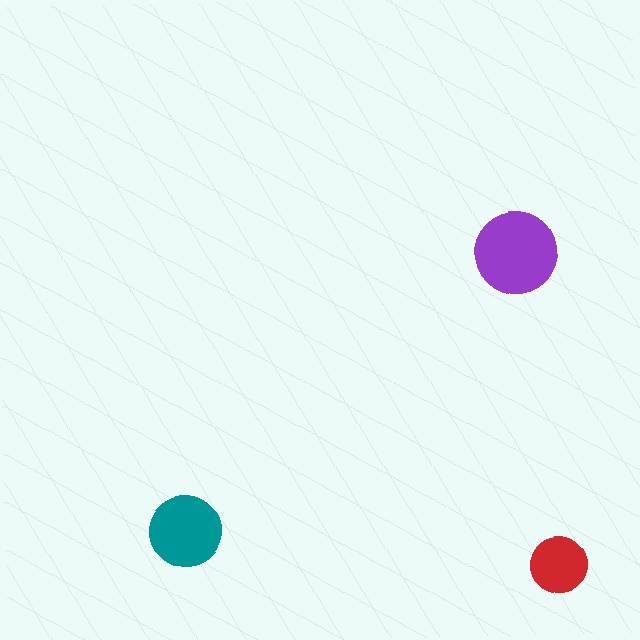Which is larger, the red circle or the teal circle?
The teal one.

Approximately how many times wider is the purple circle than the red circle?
About 1.5 times wider.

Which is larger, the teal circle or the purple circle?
The purple one.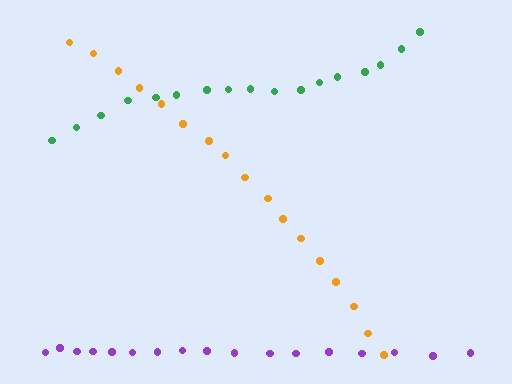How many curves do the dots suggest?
There are 3 distinct paths.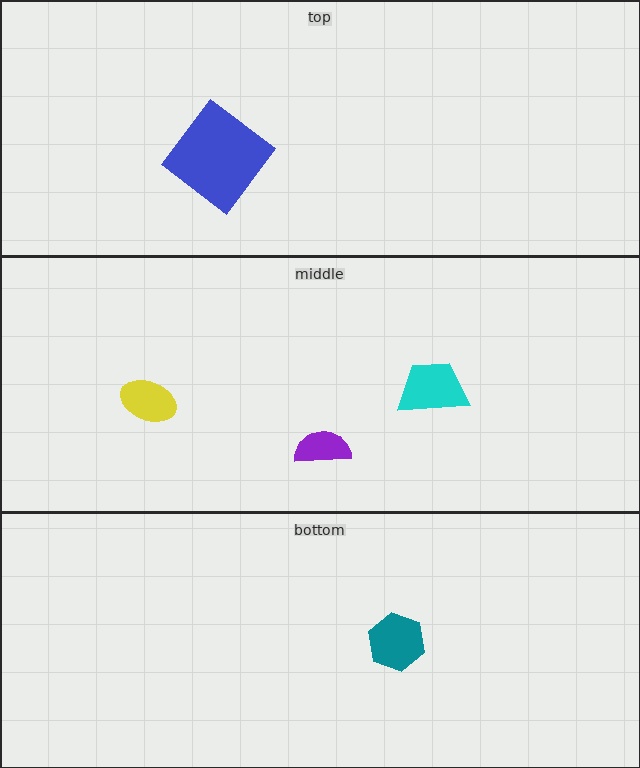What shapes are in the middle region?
The purple semicircle, the cyan trapezoid, the yellow ellipse.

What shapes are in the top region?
The blue diamond.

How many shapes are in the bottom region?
1.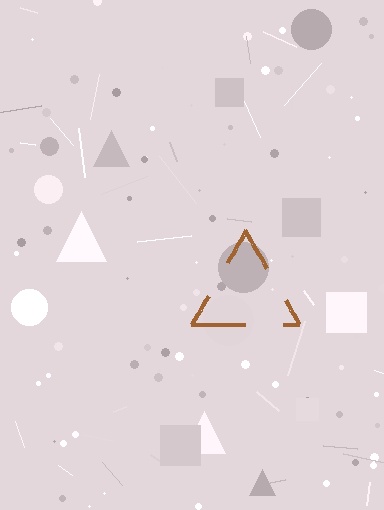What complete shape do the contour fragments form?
The contour fragments form a triangle.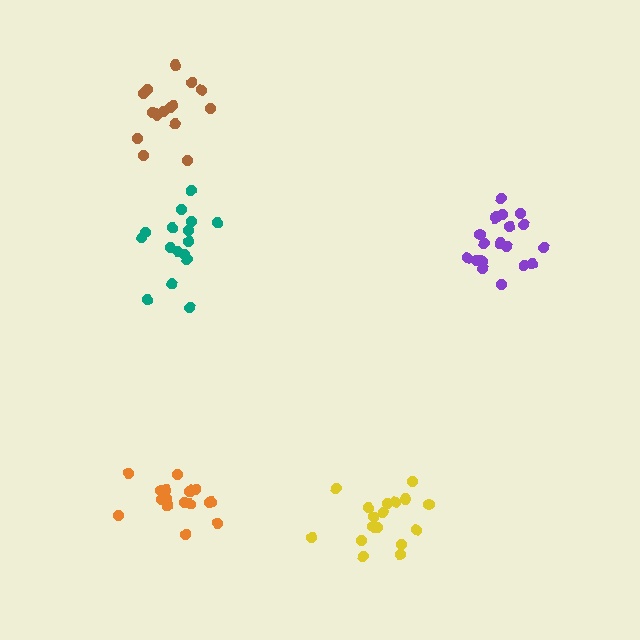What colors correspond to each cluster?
The clusters are colored: purple, yellow, brown, orange, teal.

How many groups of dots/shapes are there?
There are 5 groups.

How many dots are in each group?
Group 1: 20 dots, Group 2: 17 dots, Group 3: 16 dots, Group 4: 18 dots, Group 5: 16 dots (87 total).